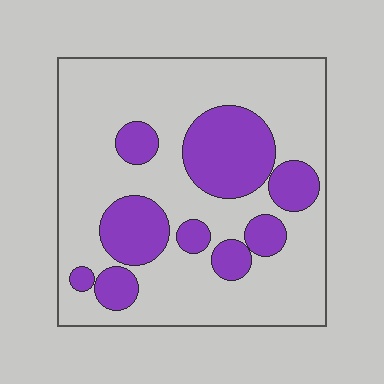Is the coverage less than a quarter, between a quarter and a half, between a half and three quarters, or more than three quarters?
Between a quarter and a half.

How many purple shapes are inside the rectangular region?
9.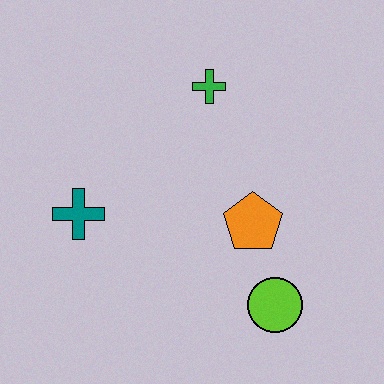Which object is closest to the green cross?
The orange pentagon is closest to the green cross.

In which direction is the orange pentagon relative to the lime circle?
The orange pentagon is above the lime circle.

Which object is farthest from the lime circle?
The green cross is farthest from the lime circle.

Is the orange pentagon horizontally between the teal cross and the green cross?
No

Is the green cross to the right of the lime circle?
No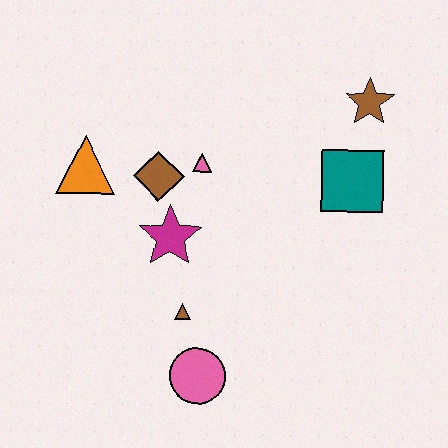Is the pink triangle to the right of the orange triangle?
Yes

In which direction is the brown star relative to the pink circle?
The brown star is above the pink circle.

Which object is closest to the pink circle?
The brown triangle is closest to the pink circle.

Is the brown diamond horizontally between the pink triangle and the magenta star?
No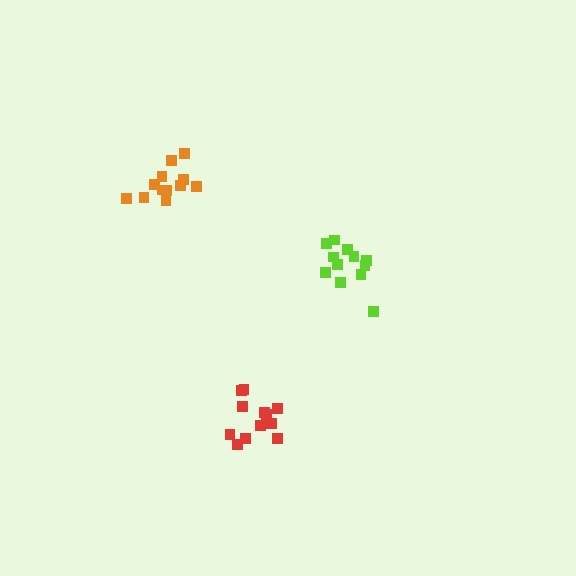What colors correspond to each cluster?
The clusters are colored: lime, red, orange.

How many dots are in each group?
Group 1: 12 dots, Group 2: 12 dots, Group 3: 12 dots (36 total).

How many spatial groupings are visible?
There are 3 spatial groupings.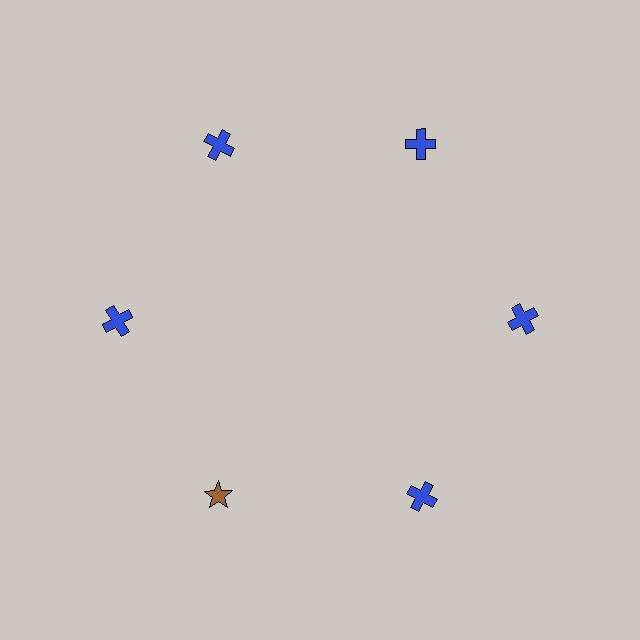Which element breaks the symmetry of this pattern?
The brown star at roughly the 7 o'clock position breaks the symmetry. All other shapes are blue crosses.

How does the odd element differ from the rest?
It differs in both color (brown instead of blue) and shape (star instead of cross).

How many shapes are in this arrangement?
There are 6 shapes arranged in a ring pattern.